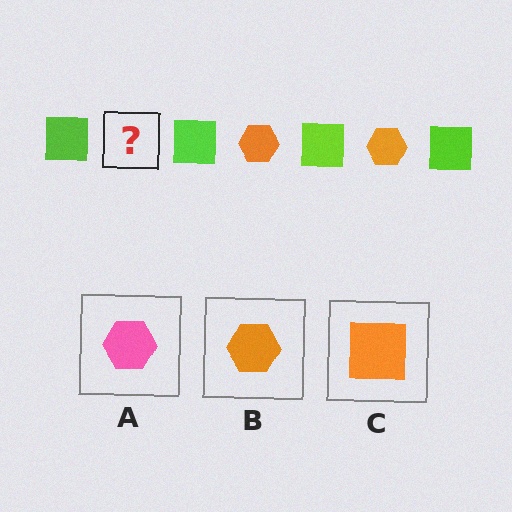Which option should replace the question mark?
Option B.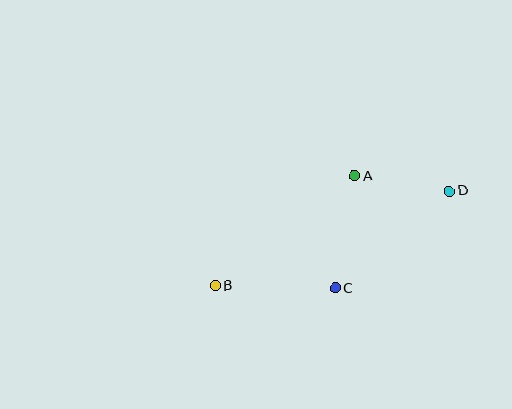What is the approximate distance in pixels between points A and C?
The distance between A and C is approximately 114 pixels.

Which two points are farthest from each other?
Points B and D are farthest from each other.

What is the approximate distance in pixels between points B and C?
The distance between B and C is approximately 120 pixels.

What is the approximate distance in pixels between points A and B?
The distance between A and B is approximately 178 pixels.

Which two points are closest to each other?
Points A and D are closest to each other.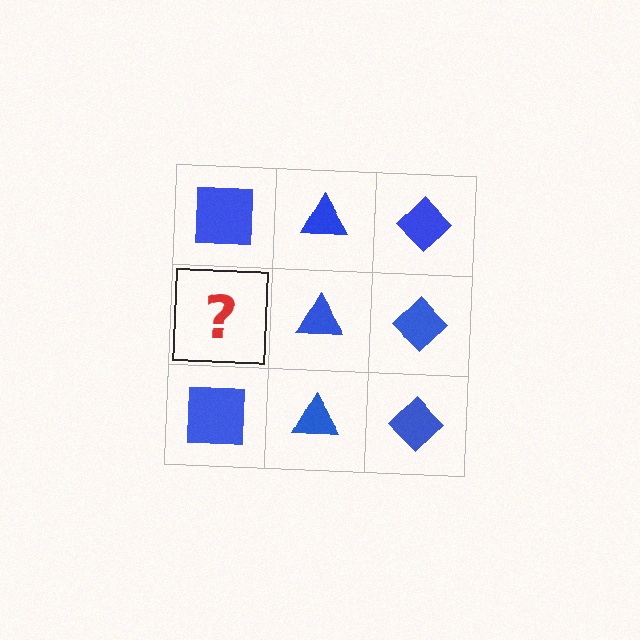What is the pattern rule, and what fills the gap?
The rule is that each column has a consistent shape. The gap should be filled with a blue square.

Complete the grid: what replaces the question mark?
The question mark should be replaced with a blue square.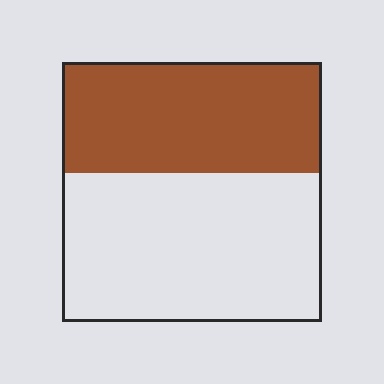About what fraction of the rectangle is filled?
About two fifths (2/5).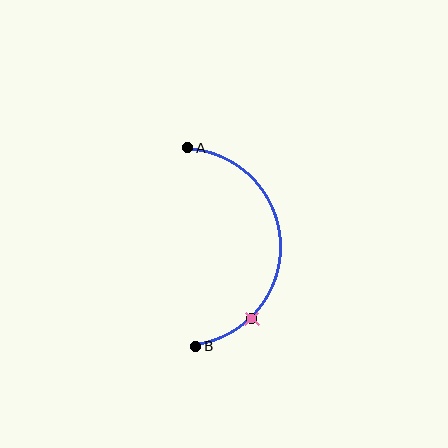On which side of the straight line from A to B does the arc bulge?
The arc bulges to the right of the straight line connecting A and B.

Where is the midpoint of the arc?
The arc midpoint is the point on the curve farthest from the straight line joining A and B. It sits to the right of that line.